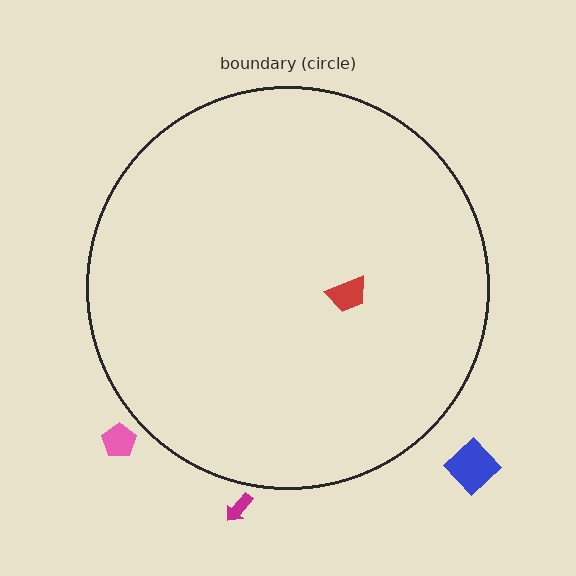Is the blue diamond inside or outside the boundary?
Outside.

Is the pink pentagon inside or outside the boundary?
Outside.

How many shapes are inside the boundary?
1 inside, 3 outside.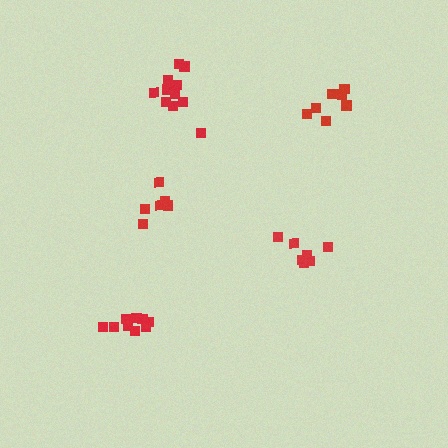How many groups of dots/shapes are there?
There are 5 groups.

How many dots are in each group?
Group 1: 9 dots, Group 2: 7 dots, Group 3: 7 dots, Group 4: 6 dots, Group 5: 11 dots (40 total).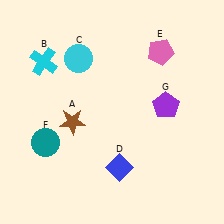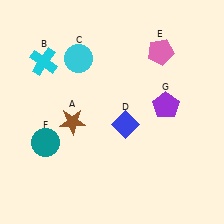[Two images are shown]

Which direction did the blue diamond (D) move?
The blue diamond (D) moved up.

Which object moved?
The blue diamond (D) moved up.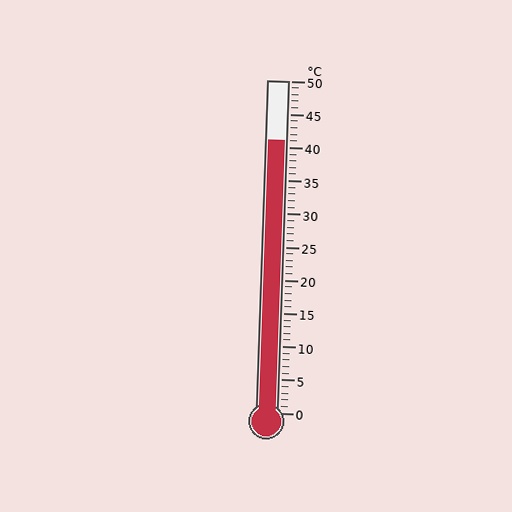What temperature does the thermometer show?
The thermometer shows approximately 41°C.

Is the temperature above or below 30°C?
The temperature is above 30°C.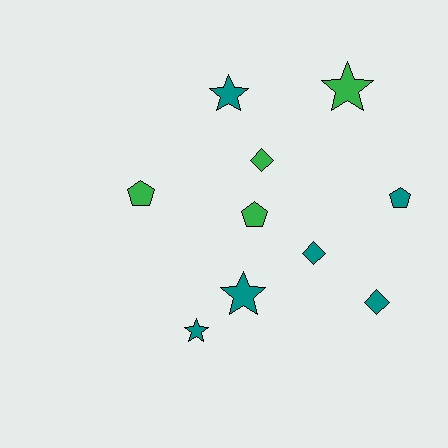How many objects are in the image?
There are 10 objects.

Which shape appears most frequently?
Star, with 4 objects.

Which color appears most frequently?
Teal, with 6 objects.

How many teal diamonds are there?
There are 2 teal diamonds.